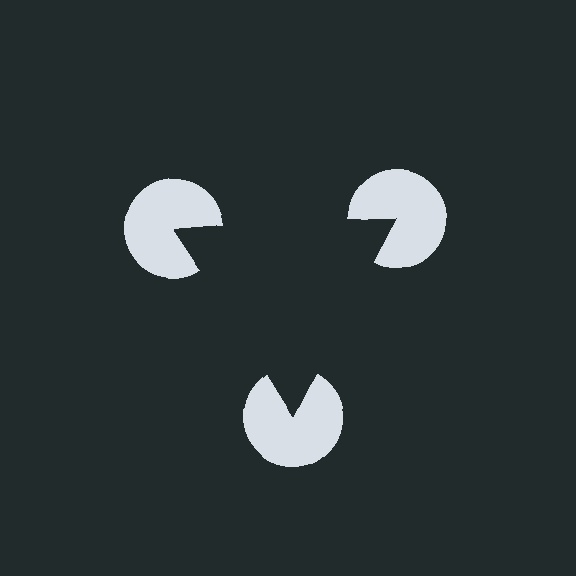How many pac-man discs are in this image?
There are 3 — one at each vertex of the illusory triangle.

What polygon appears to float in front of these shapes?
An illusory triangle — its edges are inferred from the aligned wedge cuts in the pac-man discs, not physically drawn.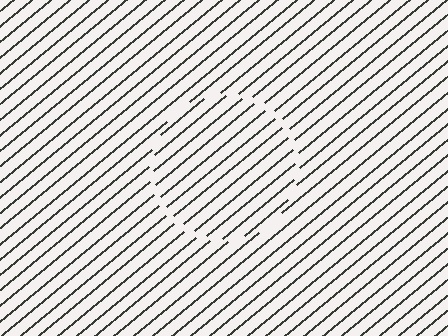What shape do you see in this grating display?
An illusory circle. The interior of the shape contains the same grating, shifted by half a period — the contour is defined by the phase discontinuity where line-ends from the inner and outer gratings abut.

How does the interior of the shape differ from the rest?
The interior of the shape contains the same grating, shifted by half a period — the contour is defined by the phase discontinuity where line-ends from the inner and outer gratings abut.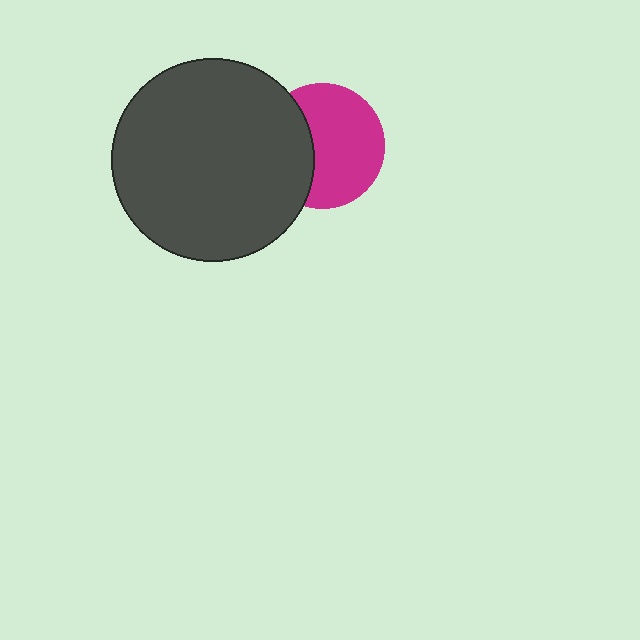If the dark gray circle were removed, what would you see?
You would see the complete magenta circle.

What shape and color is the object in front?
The object in front is a dark gray circle.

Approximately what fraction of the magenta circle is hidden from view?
Roughly 35% of the magenta circle is hidden behind the dark gray circle.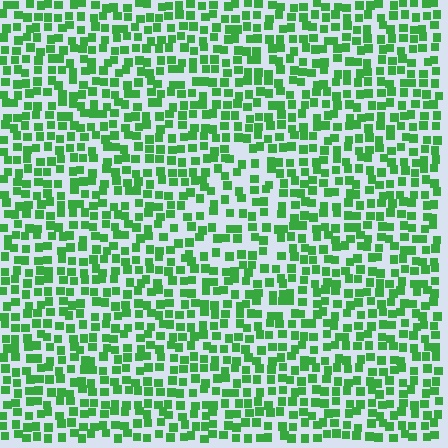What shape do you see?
I see a triangle.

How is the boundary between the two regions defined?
The boundary is defined by a change in element density (approximately 1.4x ratio). All elements are the same color, size, and shape.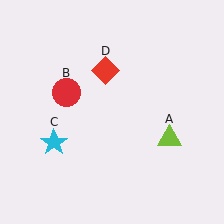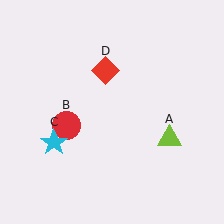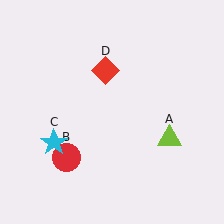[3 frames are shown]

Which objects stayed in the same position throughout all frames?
Lime triangle (object A) and cyan star (object C) and red diamond (object D) remained stationary.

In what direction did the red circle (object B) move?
The red circle (object B) moved down.